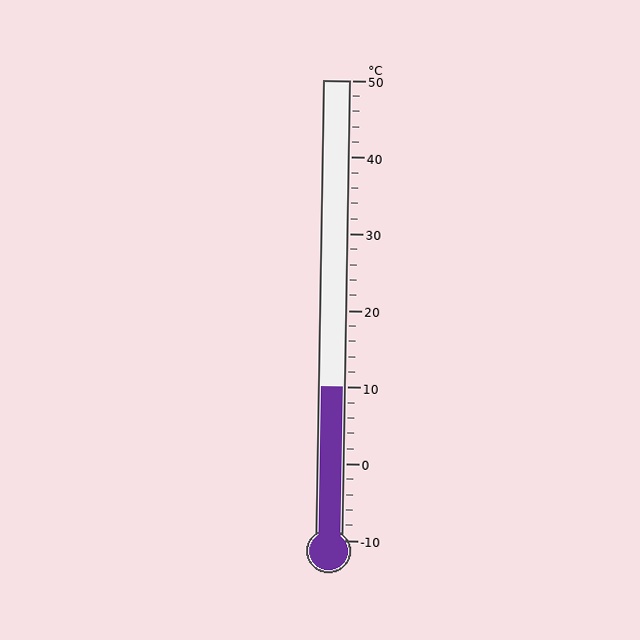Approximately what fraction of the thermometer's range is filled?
The thermometer is filled to approximately 35% of its range.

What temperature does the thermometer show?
The thermometer shows approximately 10°C.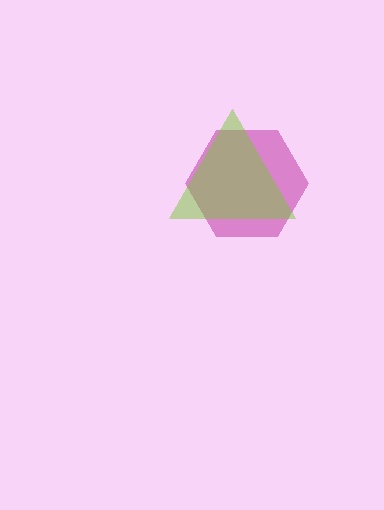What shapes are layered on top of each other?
The layered shapes are: a magenta hexagon, a lime triangle.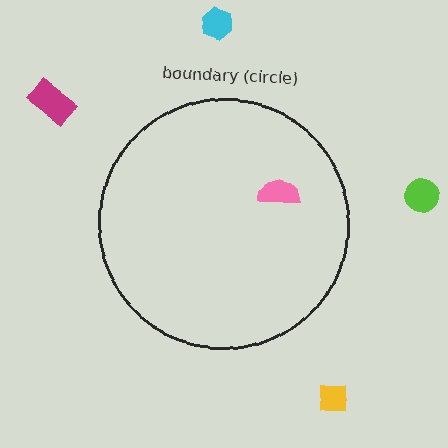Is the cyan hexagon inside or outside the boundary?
Outside.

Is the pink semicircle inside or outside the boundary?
Inside.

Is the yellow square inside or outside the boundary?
Outside.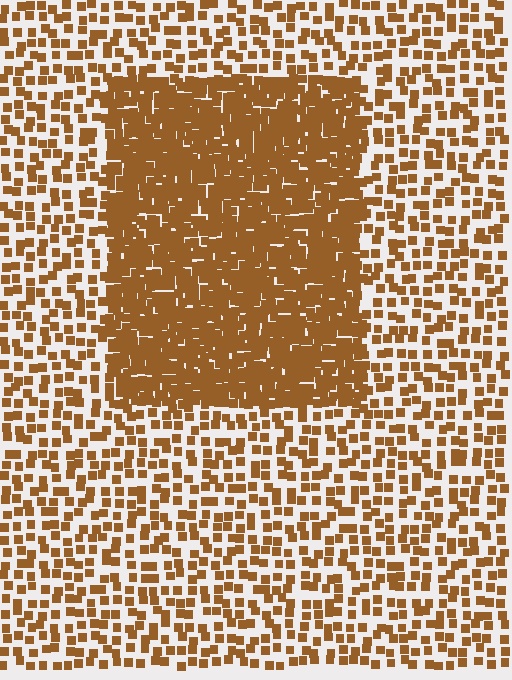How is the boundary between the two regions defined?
The boundary is defined by a change in element density (approximately 2.6x ratio). All elements are the same color, size, and shape.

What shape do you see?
I see a rectangle.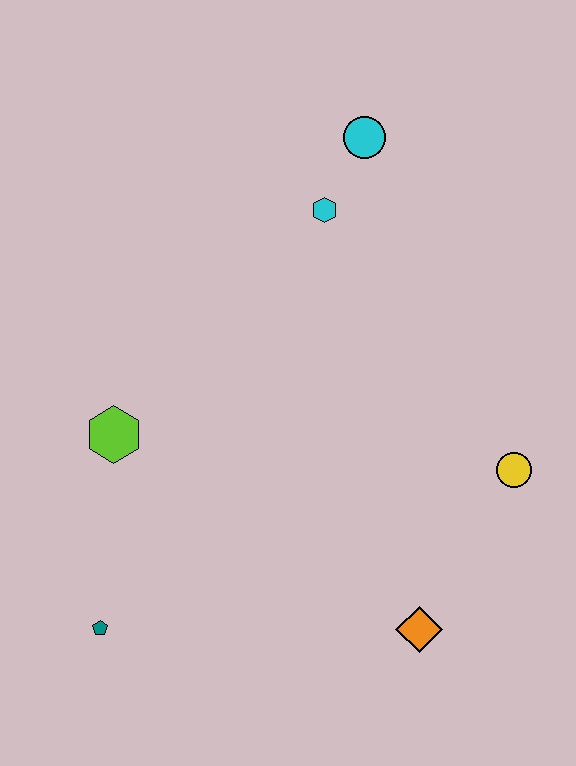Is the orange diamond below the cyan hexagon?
Yes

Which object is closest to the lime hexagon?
The teal pentagon is closest to the lime hexagon.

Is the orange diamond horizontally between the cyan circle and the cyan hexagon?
No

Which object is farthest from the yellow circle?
The teal pentagon is farthest from the yellow circle.